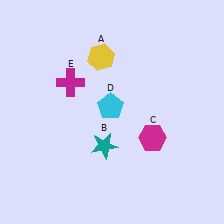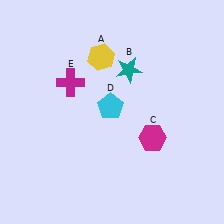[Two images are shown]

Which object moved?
The teal star (B) moved up.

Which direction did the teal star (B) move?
The teal star (B) moved up.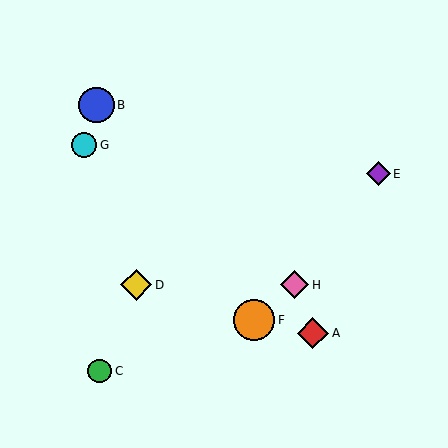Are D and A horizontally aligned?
No, D is at y≈285 and A is at y≈333.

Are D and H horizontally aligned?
Yes, both are at y≈285.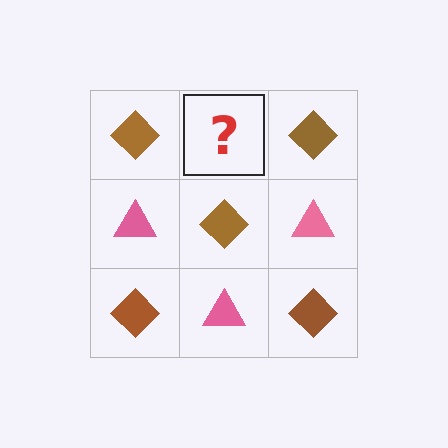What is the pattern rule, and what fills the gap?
The rule is that it alternates brown diamond and pink triangle in a checkerboard pattern. The gap should be filled with a pink triangle.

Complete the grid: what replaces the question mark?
The question mark should be replaced with a pink triangle.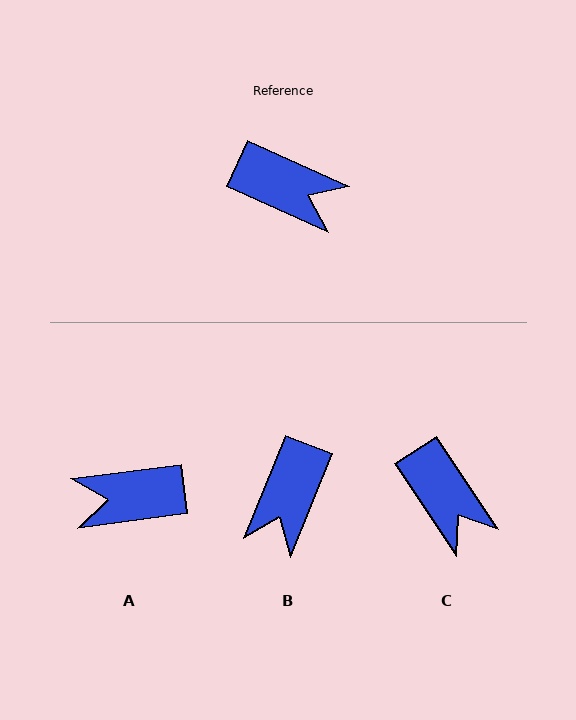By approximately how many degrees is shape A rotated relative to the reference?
Approximately 148 degrees clockwise.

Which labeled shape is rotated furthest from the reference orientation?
A, about 148 degrees away.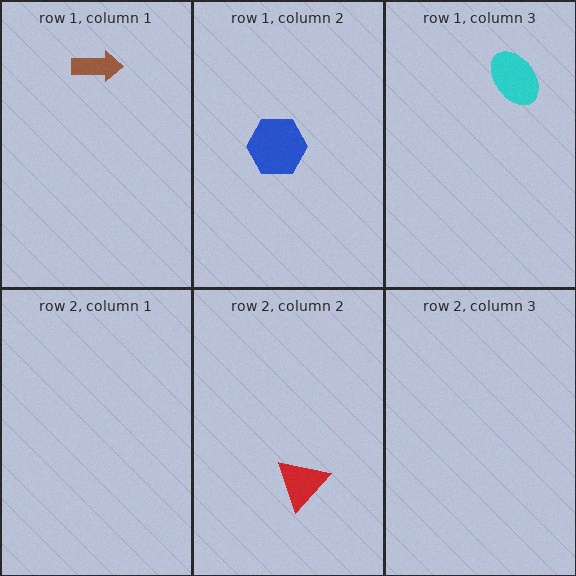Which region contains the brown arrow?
The row 1, column 1 region.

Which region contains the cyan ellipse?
The row 1, column 3 region.